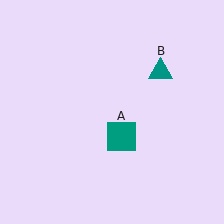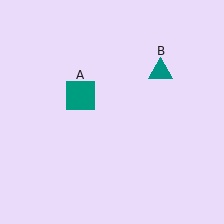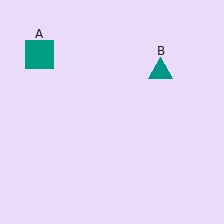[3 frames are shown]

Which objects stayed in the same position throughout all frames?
Teal triangle (object B) remained stationary.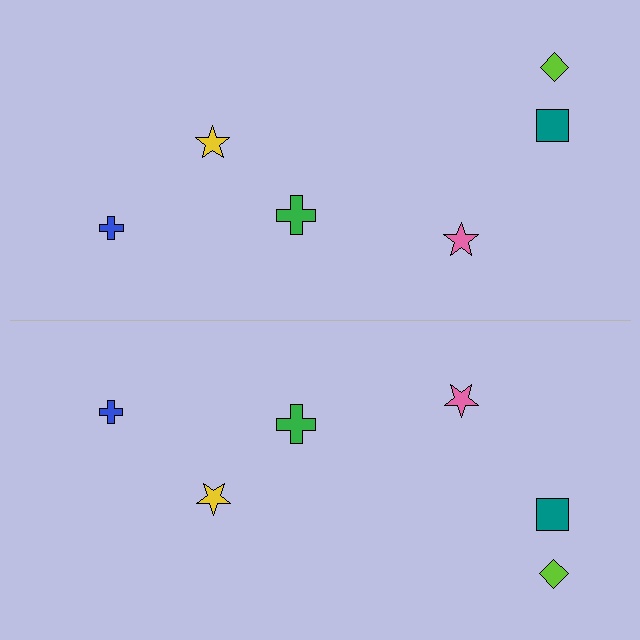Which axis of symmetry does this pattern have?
The pattern has a horizontal axis of symmetry running through the center of the image.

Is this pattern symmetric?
Yes, this pattern has bilateral (reflection) symmetry.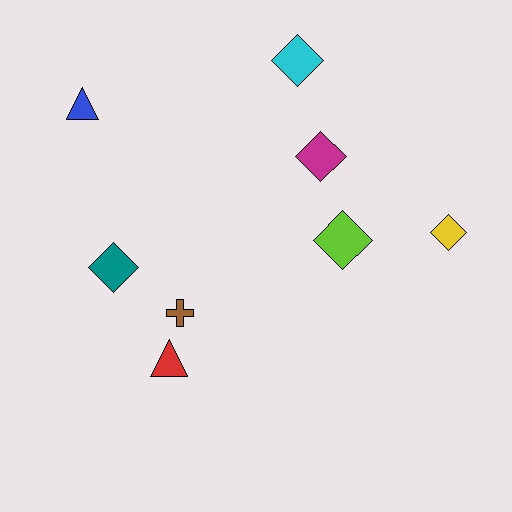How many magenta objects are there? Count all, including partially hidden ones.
There is 1 magenta object.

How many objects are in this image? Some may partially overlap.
There are 8 objects.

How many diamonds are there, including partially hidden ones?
There are 5 diamonds.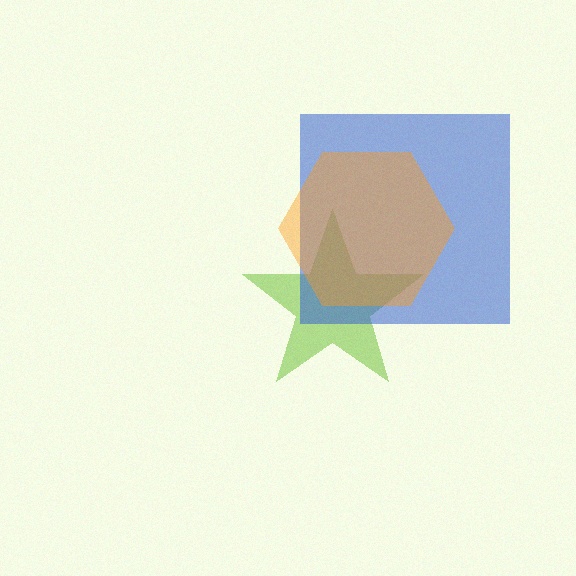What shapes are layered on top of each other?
The layered shapes are: a lime star, a blue square, an orange hexagon.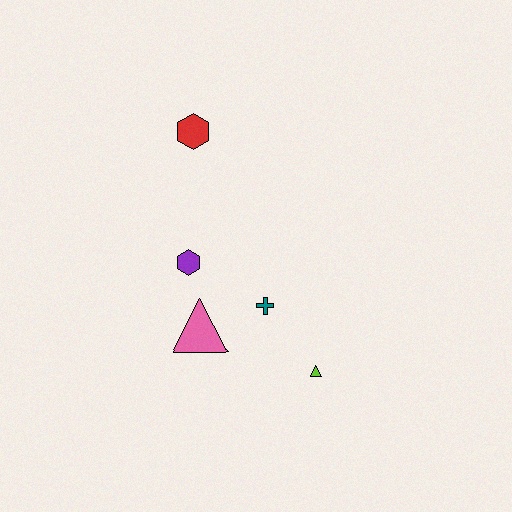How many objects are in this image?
There are 5 objects.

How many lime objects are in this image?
There is 1 lime object.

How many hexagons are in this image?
There are 2 hexagons.